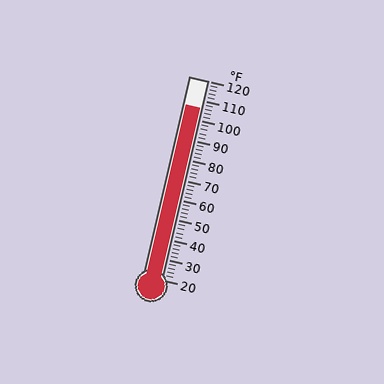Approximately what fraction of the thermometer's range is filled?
The thermometer is filled to approximately 85% of its range.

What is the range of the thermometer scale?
The thermometer scale ranges from 20°F to 120°F.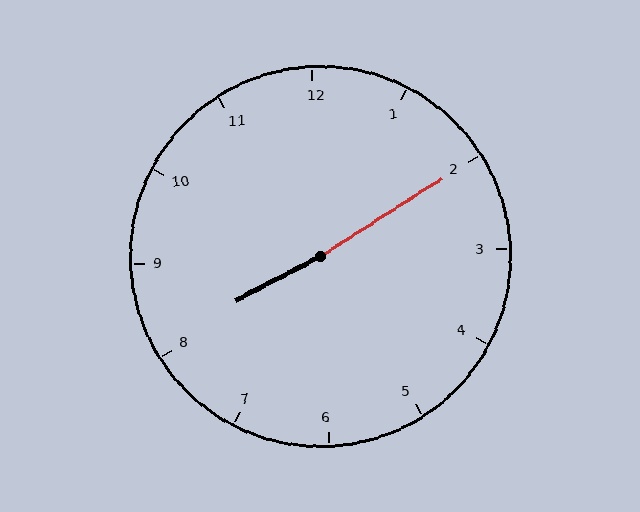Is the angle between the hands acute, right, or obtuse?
It is obtuse.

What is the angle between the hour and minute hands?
Approximately 175 degrees.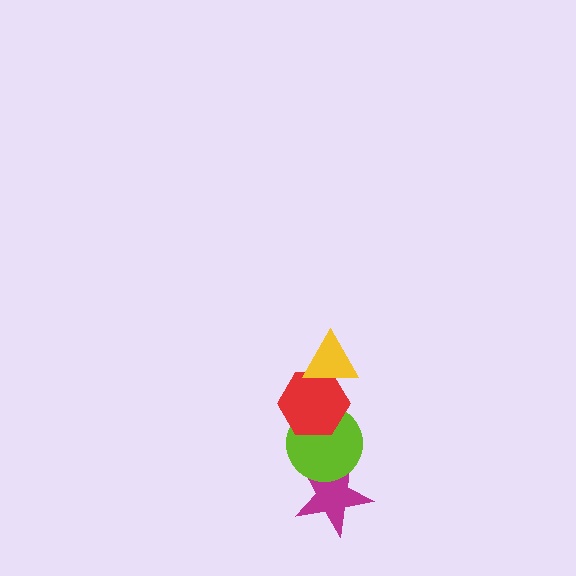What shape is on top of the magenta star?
The lime circle is on top of the magenta star.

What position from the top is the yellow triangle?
The yellow triangle is 1st from the top.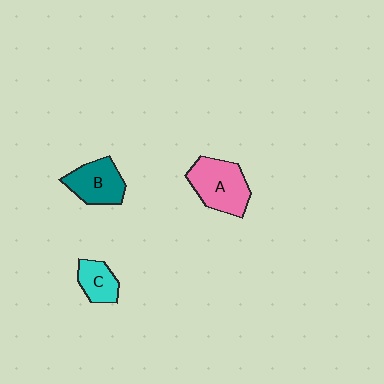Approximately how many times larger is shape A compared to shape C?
Approximately 1.8 times.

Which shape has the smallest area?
Shape C (cyan).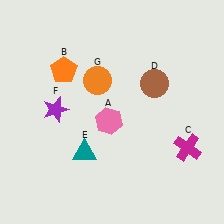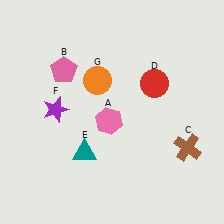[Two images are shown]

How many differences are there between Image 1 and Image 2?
There are 3 differences between the two images.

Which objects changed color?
B changed from orange to pink. C changed from magenta to brown. D changed from brown to red.